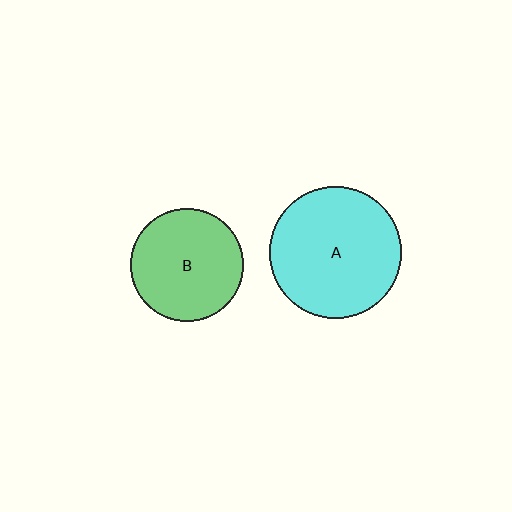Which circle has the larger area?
Circle A (cyan).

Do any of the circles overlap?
No, none of the circles overlap.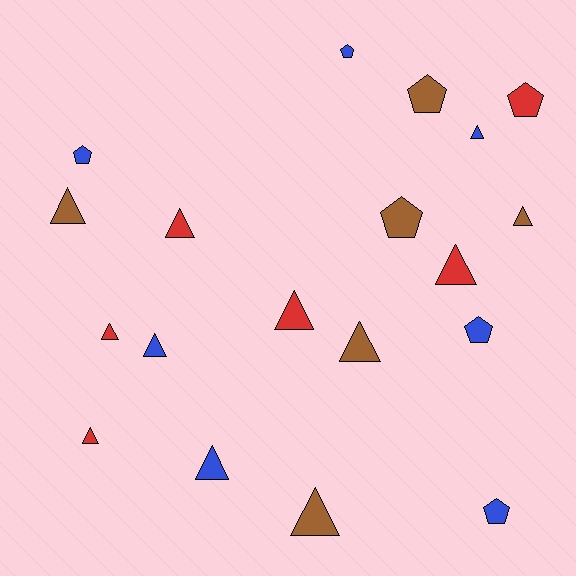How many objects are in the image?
There are 19 objects.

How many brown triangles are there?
There are 4 brown triangles.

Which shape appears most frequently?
Triangle, with 12 objects.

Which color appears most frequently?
Blue, with 7 objects.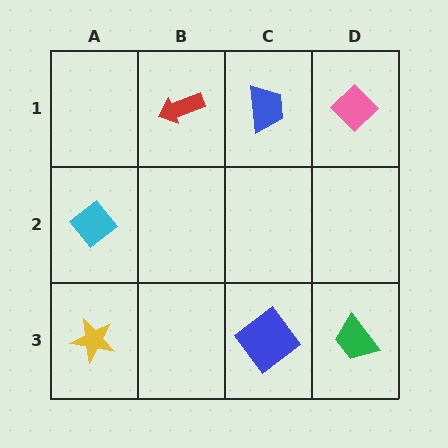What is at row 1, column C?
A blue trapezoid.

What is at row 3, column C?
A blue diamond.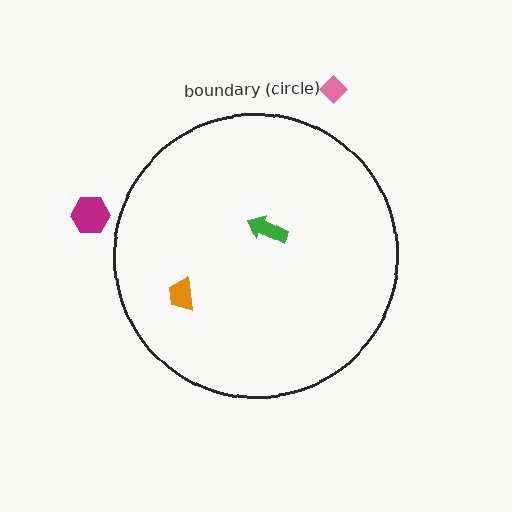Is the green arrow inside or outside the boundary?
Inside.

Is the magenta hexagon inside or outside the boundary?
Outside.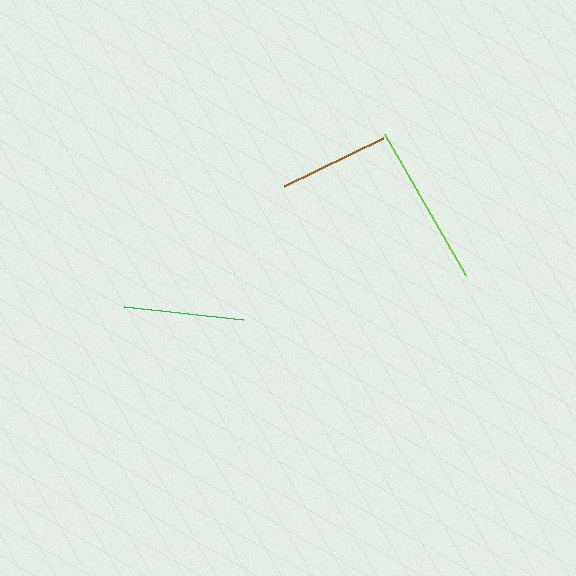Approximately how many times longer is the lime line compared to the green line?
The lime line is approximately 1.4 times the length of the green line.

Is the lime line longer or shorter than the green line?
The lime line is longer than the green line.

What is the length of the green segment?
The green segment is approximately 119 pixels long.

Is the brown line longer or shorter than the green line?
The green line is longer than the brown line.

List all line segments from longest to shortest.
From longest to shortest: lime, green, brown.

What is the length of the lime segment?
The lime segment is approximately 163 pixels long.